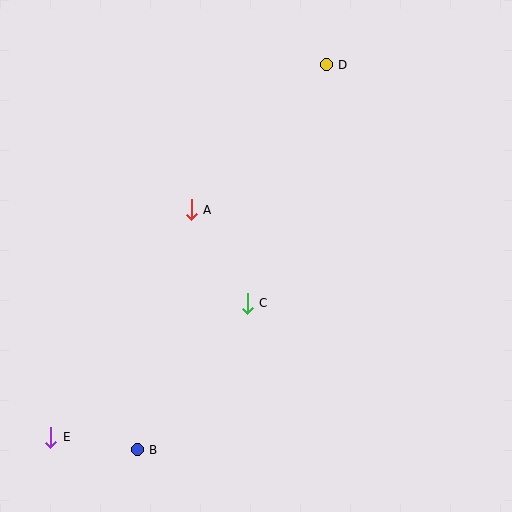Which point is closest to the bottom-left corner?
Point E is closest to the bottom-left corner.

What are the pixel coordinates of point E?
Point E is at (51, 437).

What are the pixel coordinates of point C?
Point C is at (247, 303).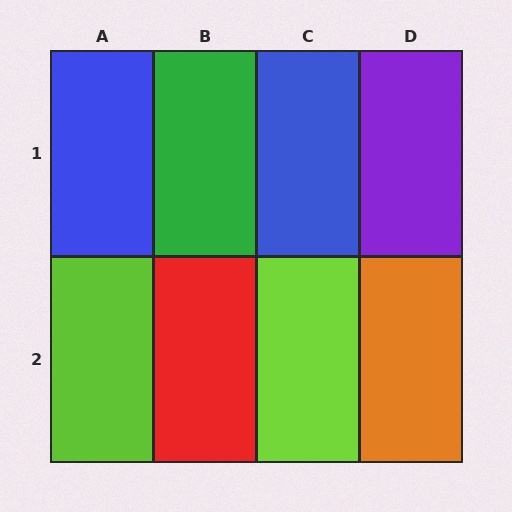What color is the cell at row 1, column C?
Blue.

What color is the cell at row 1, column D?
Purple.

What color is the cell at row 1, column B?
Green.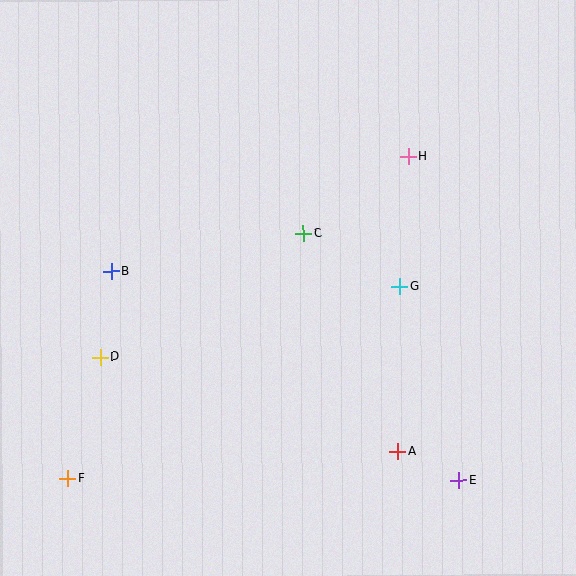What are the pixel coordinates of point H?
Point H is at (408, 156).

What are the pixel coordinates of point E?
Point E is at (458, 480).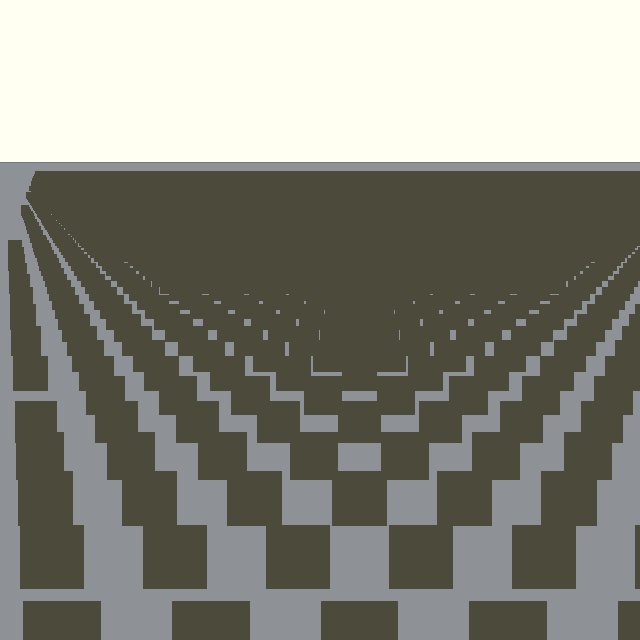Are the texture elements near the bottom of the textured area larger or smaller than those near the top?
Larger. Near the bottom, elements are closer to the viewer and appear at a bigger on-screen size.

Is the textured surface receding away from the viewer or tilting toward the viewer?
The surface is receding away from the viewer. Texture elements get smaller and denser toward the top.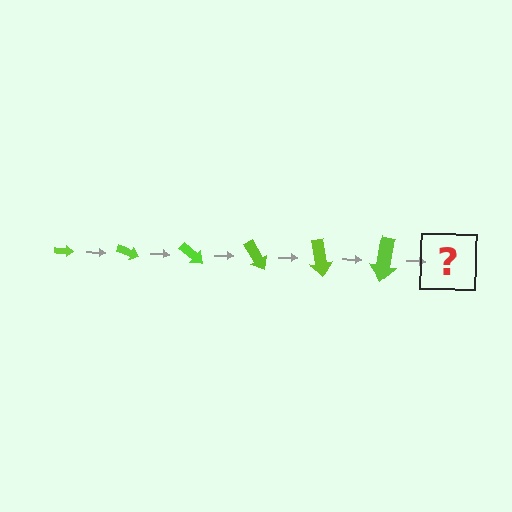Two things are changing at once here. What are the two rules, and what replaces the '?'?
The two rules are that the arrow grows larger each step and it rotates 20 degrees each step. The '?' should be an arrow, larger than the previous one and rotated 120 degrees from the start.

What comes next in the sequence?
The next element should be an arrow, larger than the previous one and rotated 120 degrees from the start.